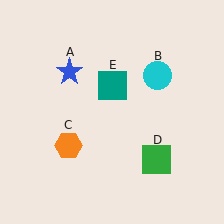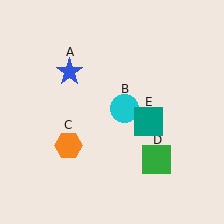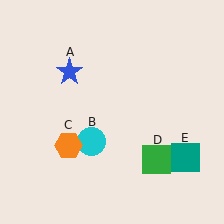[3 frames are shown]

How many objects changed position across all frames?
2 objects changed position: cyan circle (object B), teal square (object E).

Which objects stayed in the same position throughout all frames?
Blue star (object A) and orange hexagon (object C) and green square (object D) remained stationary.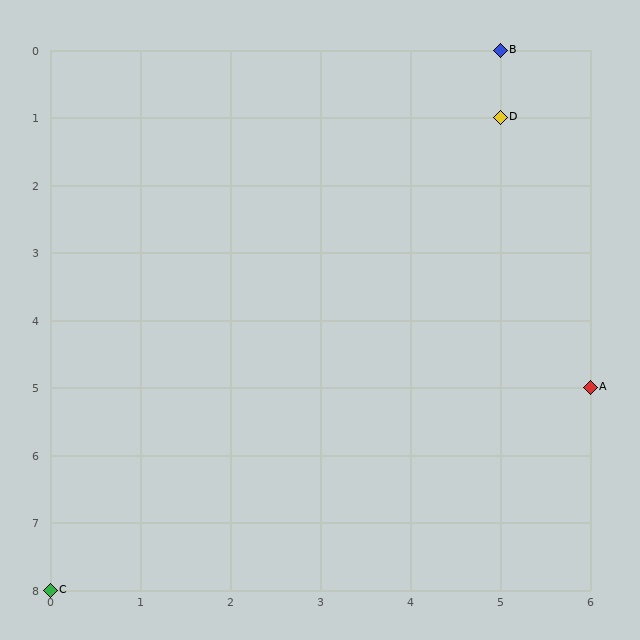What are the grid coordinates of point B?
Point B is at grid coordinates (5, 0).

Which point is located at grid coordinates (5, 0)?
Point B is at (5, 0).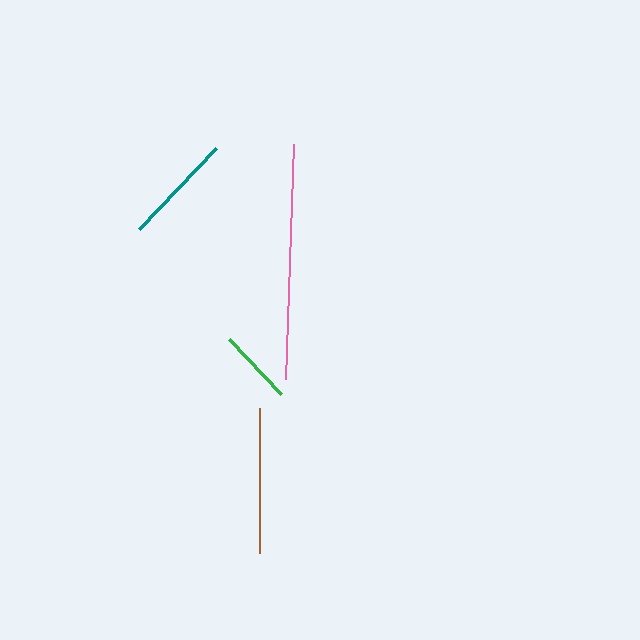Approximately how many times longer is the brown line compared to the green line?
The brown line is approximately 1.9 times the length of the green line.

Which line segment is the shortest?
The green line is the shortest at approximately 76 pixels.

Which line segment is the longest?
The pink line is the longest at approximately 235 pixels.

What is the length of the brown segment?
The brown segment is approximately 146 pixels long.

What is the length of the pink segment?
The pink segment is approximately 235 pixels long.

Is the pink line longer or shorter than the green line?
The pink line is longer than the green line.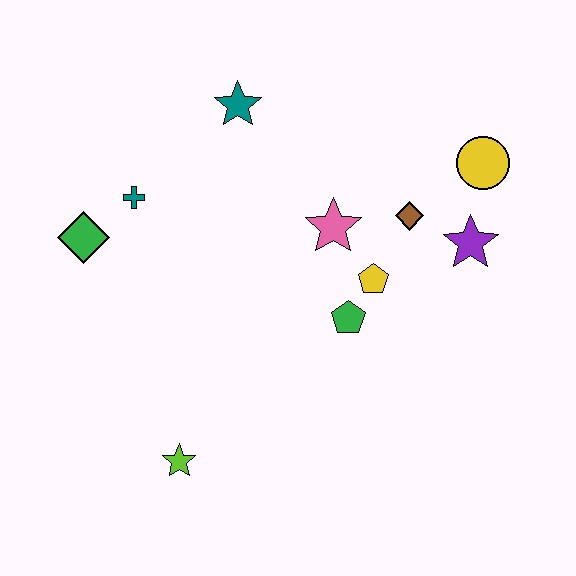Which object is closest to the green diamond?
The teal cross is closest to the green diamond.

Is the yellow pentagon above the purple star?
No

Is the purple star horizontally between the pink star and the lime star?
No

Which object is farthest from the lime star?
The yellow circle is farthest from the lime star.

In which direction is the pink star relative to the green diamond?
The pink star is to the right of the green diamond.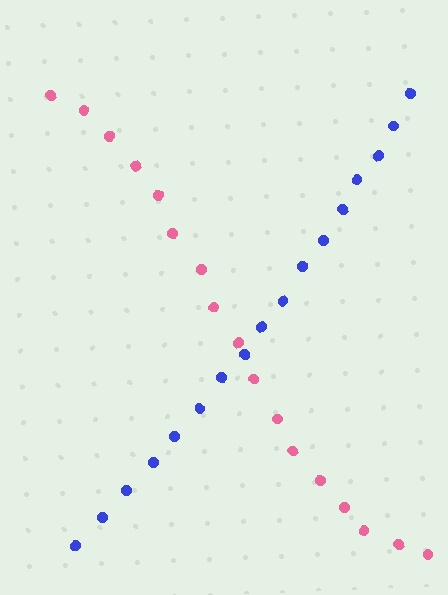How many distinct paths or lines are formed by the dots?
There are 2 distinct paths.